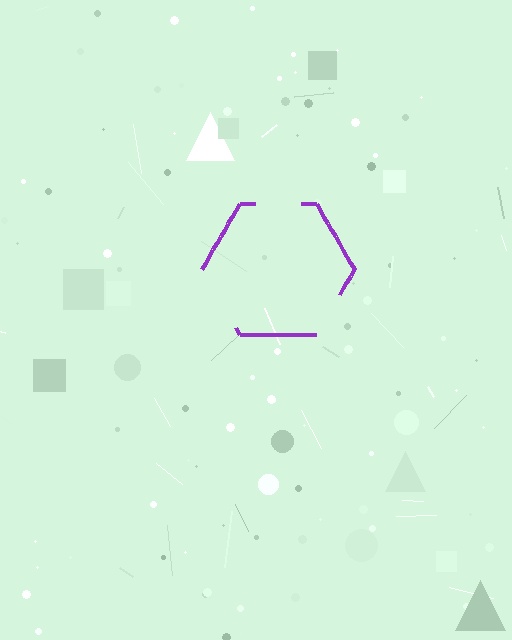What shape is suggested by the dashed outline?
The dashed outline suggests a hexagon.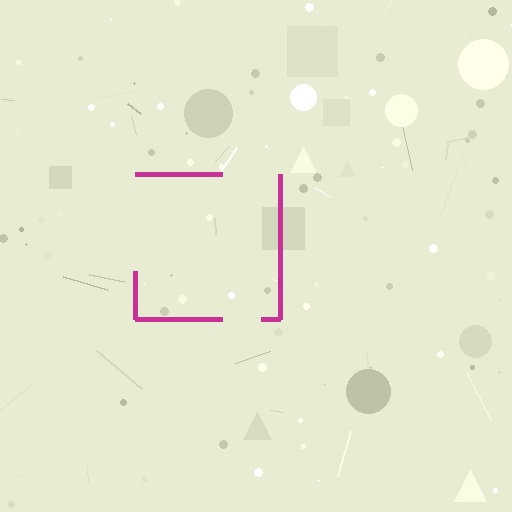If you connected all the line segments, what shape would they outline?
They would outline a square.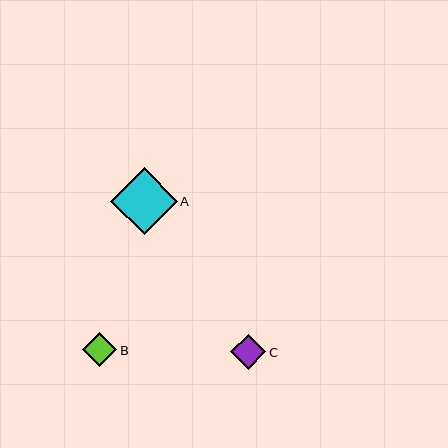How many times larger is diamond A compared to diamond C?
Diamond A is approximately 1.9 times the size of diamond C.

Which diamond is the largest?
Diamond A is the largest with a size of approximately 67 pixels.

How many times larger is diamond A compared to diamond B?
Diamond A is approximately 2.0 times the size of diamond B.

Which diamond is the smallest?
Diamond B is the smallest with a size of approximately 34 pixels.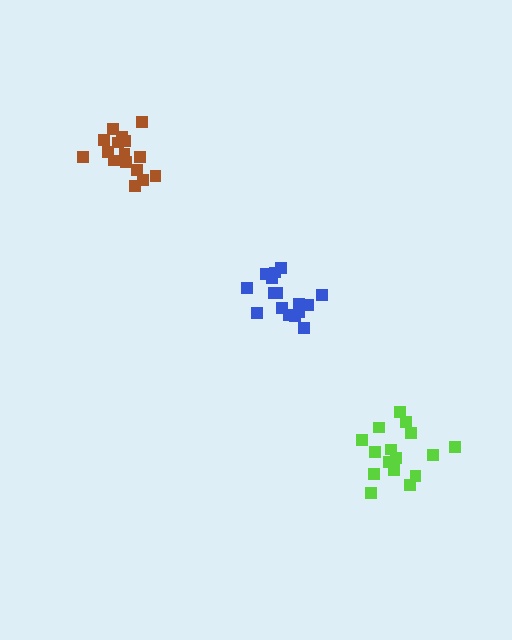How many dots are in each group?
Group 1: 16 dots, Group 2: 16 dots, Group 3: 16 dots (48 total).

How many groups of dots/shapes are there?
There are 3 groups.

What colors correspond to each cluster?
The clusters are colored: blue, brown, lime.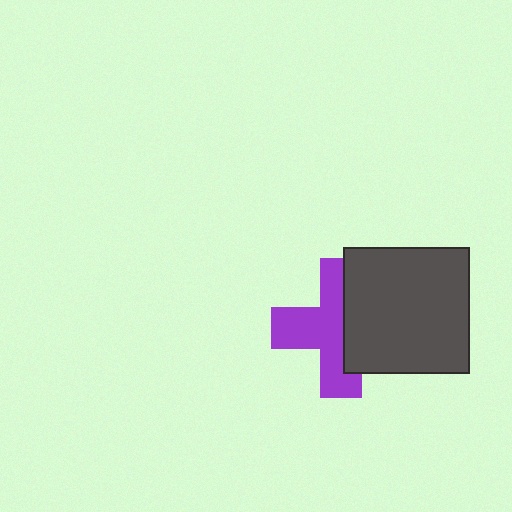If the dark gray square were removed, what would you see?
You would see the complete purple cross.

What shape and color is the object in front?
The object in front is a dark gray square.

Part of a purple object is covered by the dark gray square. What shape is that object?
It is a cross.